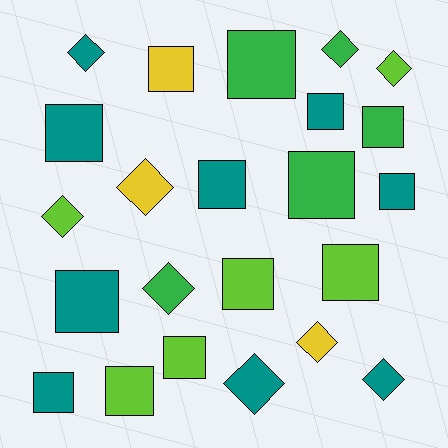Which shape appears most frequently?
Square, with 14 objects.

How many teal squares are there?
There are 6 teal squares.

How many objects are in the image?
There are 23 objects.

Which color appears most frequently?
Teal, with 9 objects.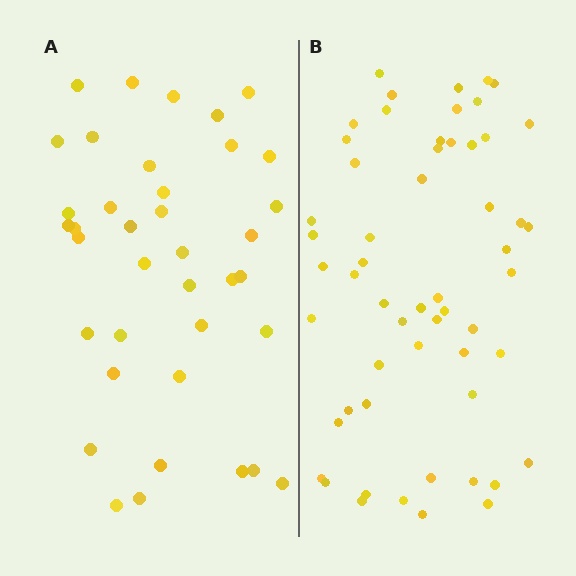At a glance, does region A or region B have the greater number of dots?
Region B (the right region) has more dots.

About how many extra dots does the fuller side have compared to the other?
Region B has approximately 20 more dots than region A.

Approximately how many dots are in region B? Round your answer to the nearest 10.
About 60 dots. (The exact count is 56, which rounds to 60.)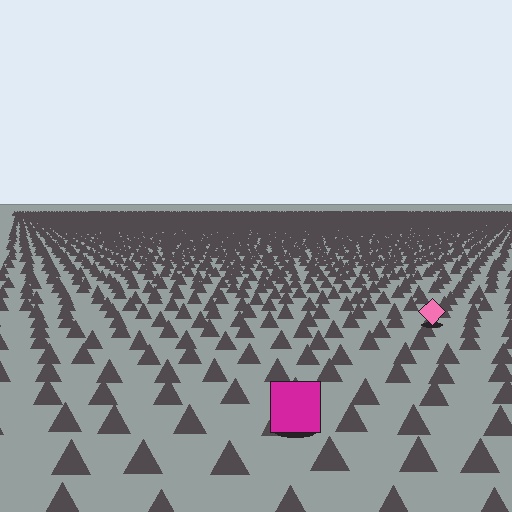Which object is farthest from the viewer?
The pink diamond is farthest from the viewer. It appears smaller and the ground texture around it is denser.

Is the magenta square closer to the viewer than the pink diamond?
Yes. The magenta square is closer — you can tell from the texture gradient: the ground texture is coarser near it.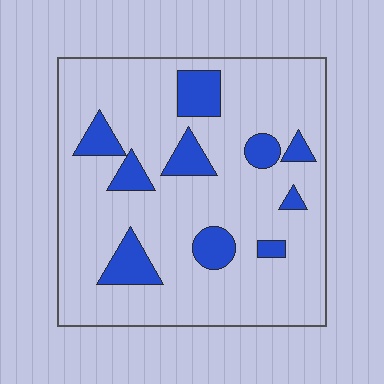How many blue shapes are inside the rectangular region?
10.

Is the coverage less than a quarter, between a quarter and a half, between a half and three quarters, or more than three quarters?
Less than a quarter.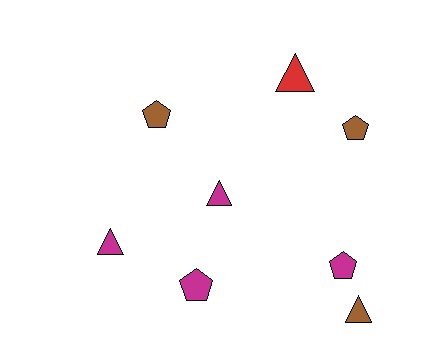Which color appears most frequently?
Magenta, with 4 objects.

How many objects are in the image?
There are 8 objects.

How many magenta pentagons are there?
There are 2 magenta pentagons.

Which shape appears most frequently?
Triangle, with 4 objects.